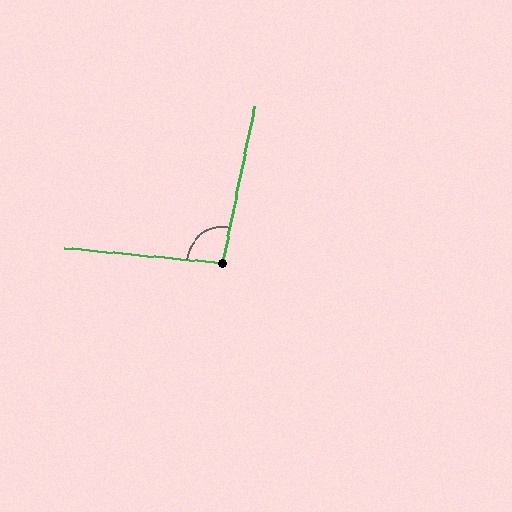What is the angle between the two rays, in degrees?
Approximately 96 degrees.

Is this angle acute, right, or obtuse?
It is obtuse.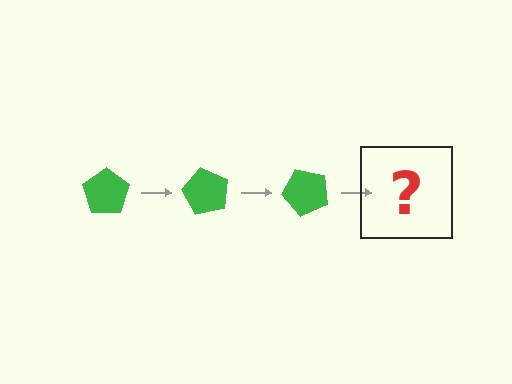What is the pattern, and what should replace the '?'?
The pattern is that the pentagon rotates 60 degrees each step. The '?' should be a green pentagon rotated 180 degrees.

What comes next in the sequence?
The next element should be a green pentagon rotated 180 degrees.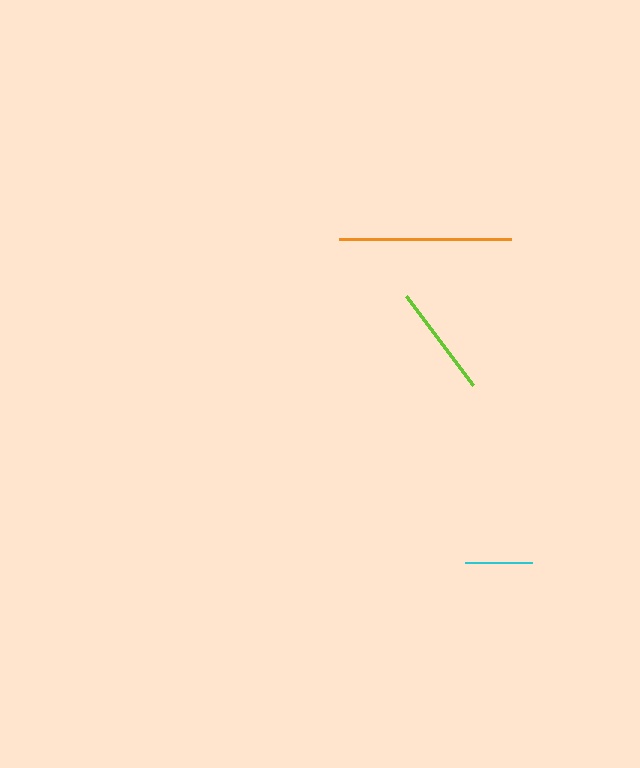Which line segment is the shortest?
The cyan line is the shortest at approximately 67 pixels.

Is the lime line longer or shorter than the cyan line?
The lime line is longer than the cyan line.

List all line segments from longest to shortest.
From longest to shortest: orange, lime, cyan.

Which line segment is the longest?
The orange line is the longest at approximately 172 pixels.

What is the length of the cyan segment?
The cyan segment is approximately 67 pixels long.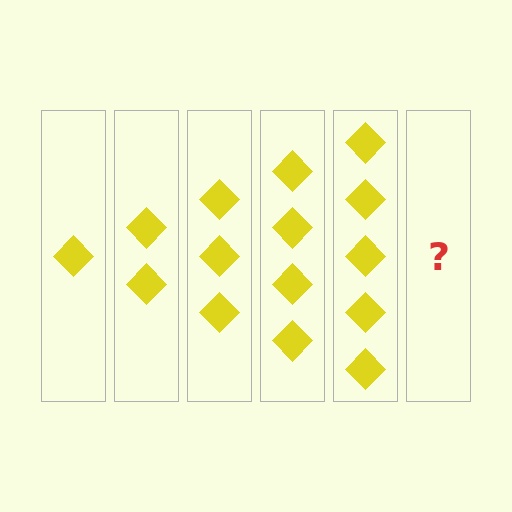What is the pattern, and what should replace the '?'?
The pattern is that each step adds one more diamond. The '?' should be 6 diamonds.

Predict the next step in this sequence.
The next step is 6 diamonds.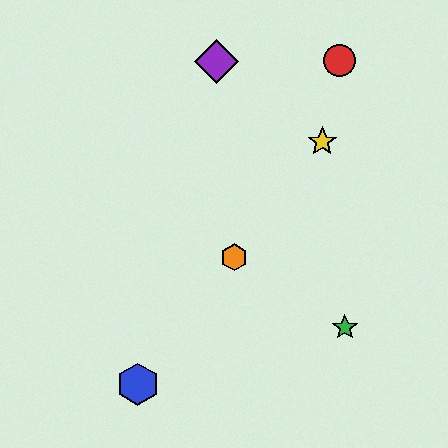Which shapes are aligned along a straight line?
The blue hexagon, the yellow star, the orange hexagon are aligned along a straight line.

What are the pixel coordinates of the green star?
The green star is at (345, 327).